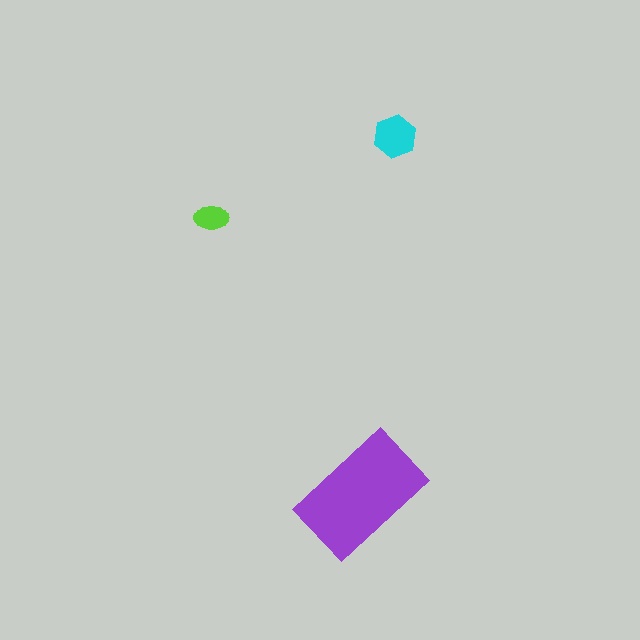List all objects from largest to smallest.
The purple rectangle, the cyan hexagon, the lime ellipse.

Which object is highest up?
The cyan hexagon is topmost.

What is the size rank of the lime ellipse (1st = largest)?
3rd.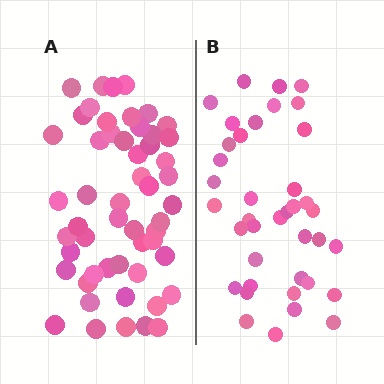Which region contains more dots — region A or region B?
Region A (the left region) has more dots.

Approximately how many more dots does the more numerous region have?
Region A has approximately 15 more dots than region B.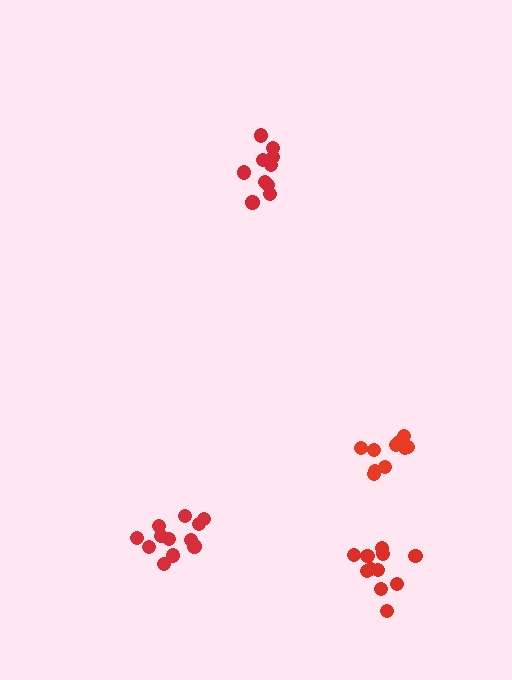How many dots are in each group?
Group 1: 10 dots, Group 2: 10 dots, Group 3: 12 dots, Group 4: 12 dots (44 total).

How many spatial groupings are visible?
There are 4 spatial groupings.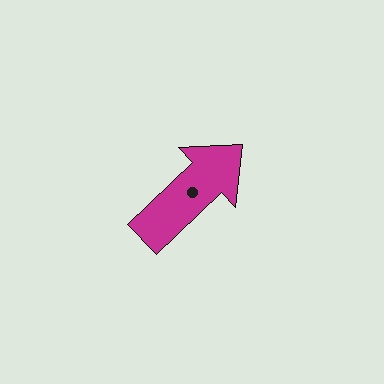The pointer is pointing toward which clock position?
Roughly 2 o'clock.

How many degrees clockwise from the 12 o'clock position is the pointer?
Approximately 46 degrees.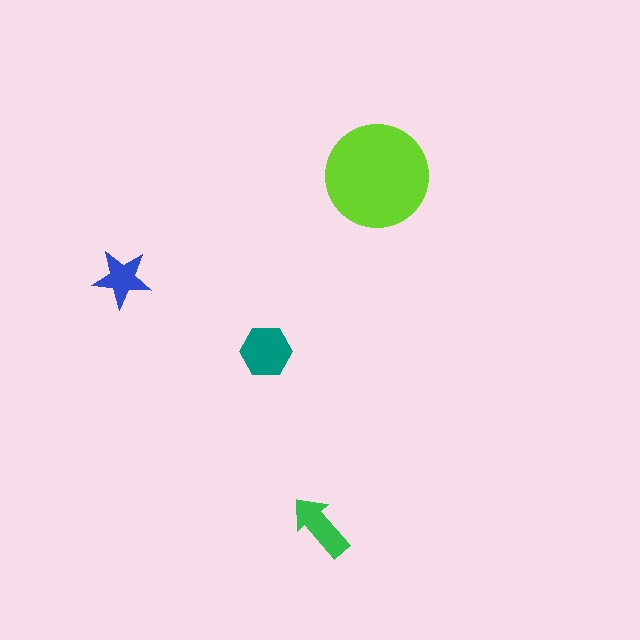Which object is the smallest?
The blue star.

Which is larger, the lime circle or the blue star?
The lime circle.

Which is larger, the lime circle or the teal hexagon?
The lime circle.